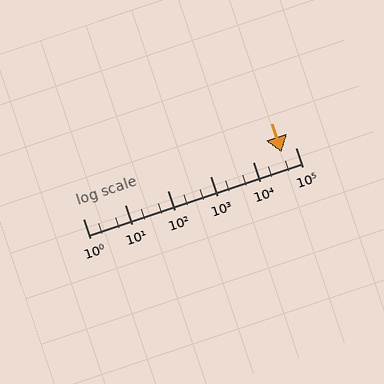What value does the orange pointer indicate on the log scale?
The pointer indicates approximately 47000.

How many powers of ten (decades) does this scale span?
The scale spans 5 decades, from 1 to 100000.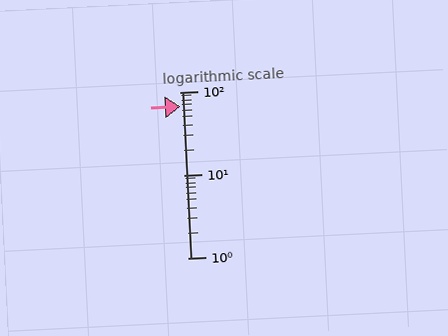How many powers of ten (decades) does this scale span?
The scale spans 2 decades, from 1 to 100.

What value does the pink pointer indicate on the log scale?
The pointer indicates approximately 66.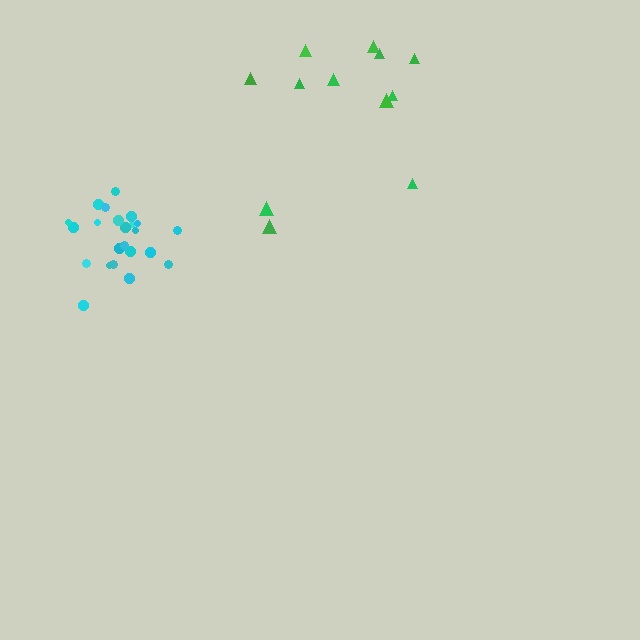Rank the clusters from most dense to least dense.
cyan, green.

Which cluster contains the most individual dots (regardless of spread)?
Cyan (23).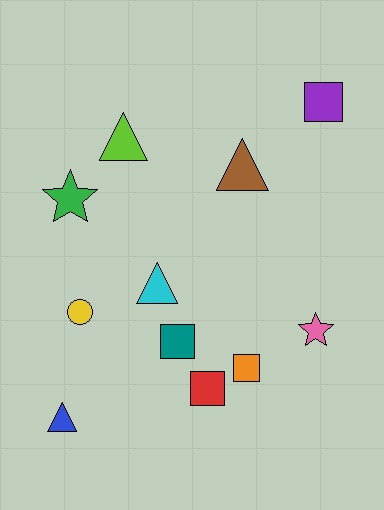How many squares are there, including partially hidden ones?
There are 4 squares.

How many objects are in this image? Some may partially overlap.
There are 11 objects.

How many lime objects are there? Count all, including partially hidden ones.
There is 1 lime object.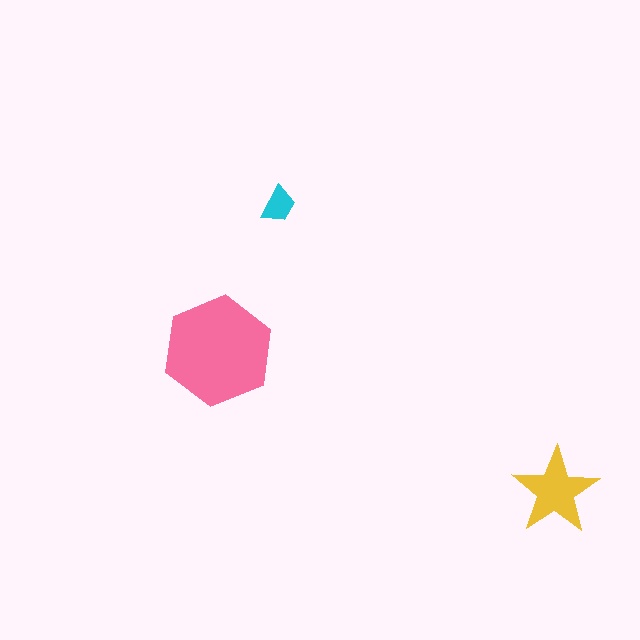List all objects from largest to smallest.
The pink hexagon, the yellow star, the cyan trapezoid.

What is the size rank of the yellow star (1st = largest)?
2nd.